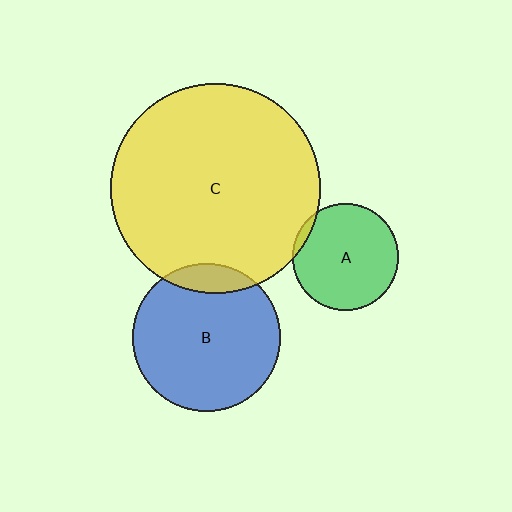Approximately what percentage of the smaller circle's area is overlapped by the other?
Approximately 10%.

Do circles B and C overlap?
Yes.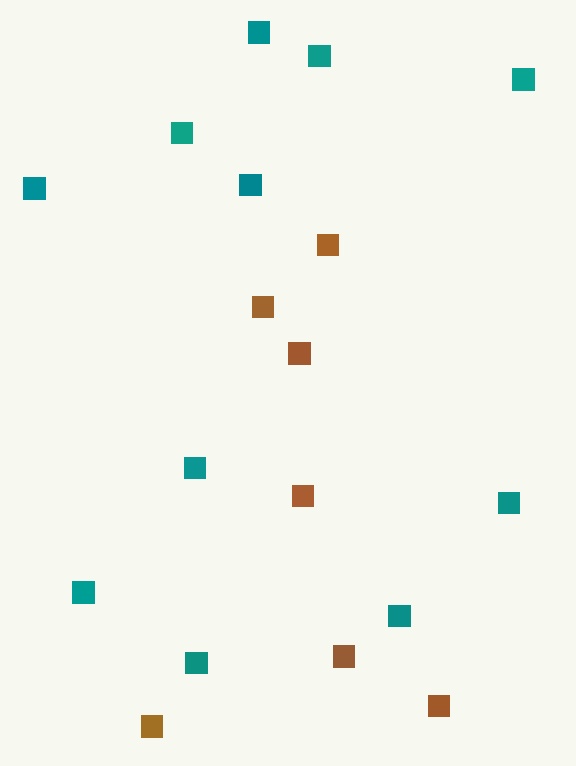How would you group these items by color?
There are 2 groups: one group of brown squares (7) and one group of teal squares (11).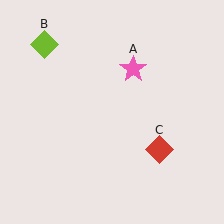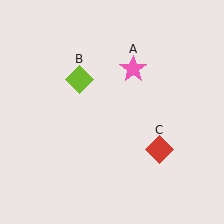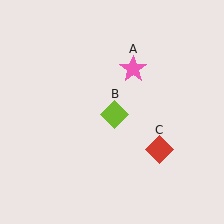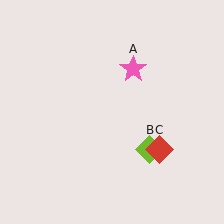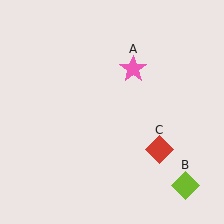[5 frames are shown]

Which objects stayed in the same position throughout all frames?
Pink star (object A) and red diamond (object C) remained stationary.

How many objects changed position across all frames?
1 object changed position: lime diamond (object B).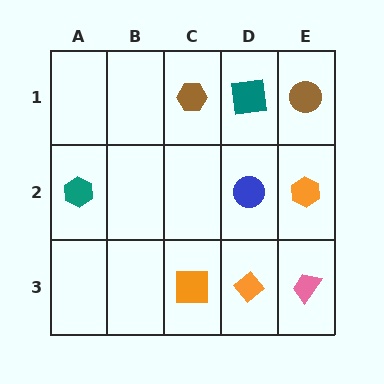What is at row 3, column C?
An orange square.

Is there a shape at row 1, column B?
No, that cell is empty.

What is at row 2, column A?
A teal hexagon.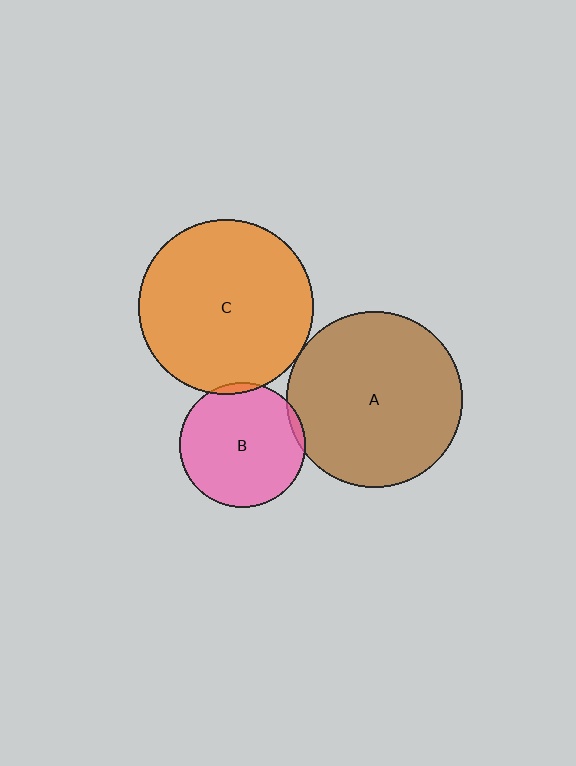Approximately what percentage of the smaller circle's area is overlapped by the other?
Approximately 5%.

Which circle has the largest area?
Circle A (brown).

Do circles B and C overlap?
Yes.